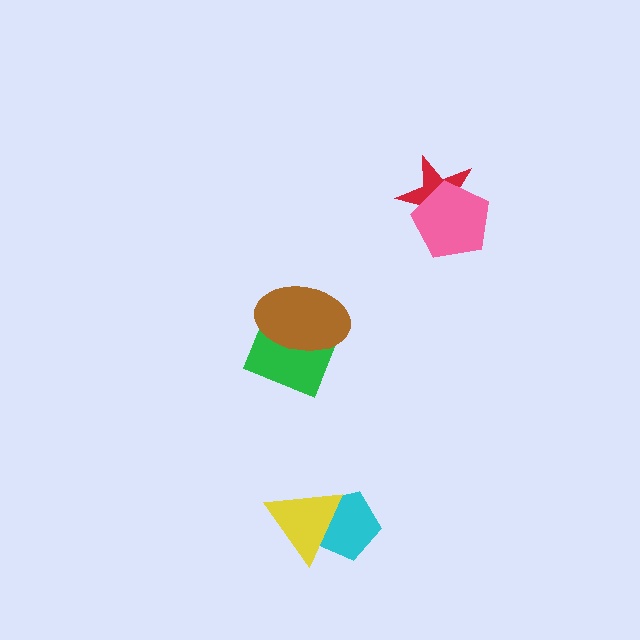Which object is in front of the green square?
The brown ellipse is in front of the green square.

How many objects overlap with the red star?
1 object overlaps with the red star.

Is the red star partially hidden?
Yes, it is partially covered by another shape.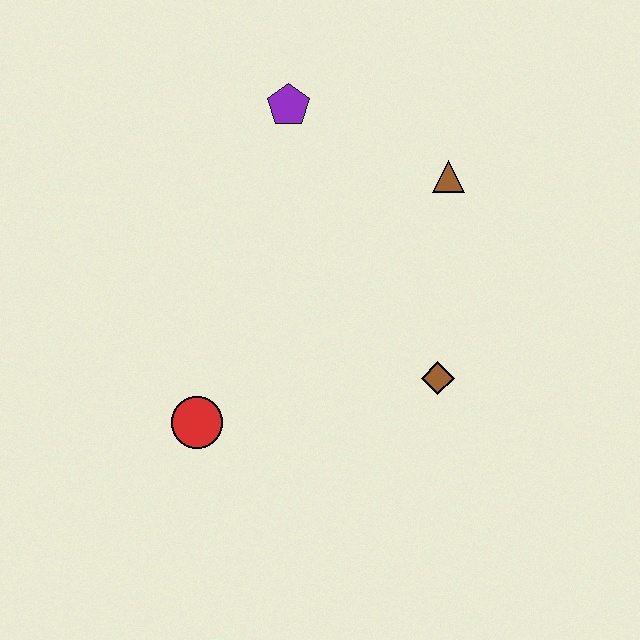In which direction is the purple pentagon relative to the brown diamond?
The purple pentagon is above the brown diamond.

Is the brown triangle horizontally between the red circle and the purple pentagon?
No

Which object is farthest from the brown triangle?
The red circle is farthest from the brown triangle.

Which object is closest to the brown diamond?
The brown triangle is closest to the brown diamond.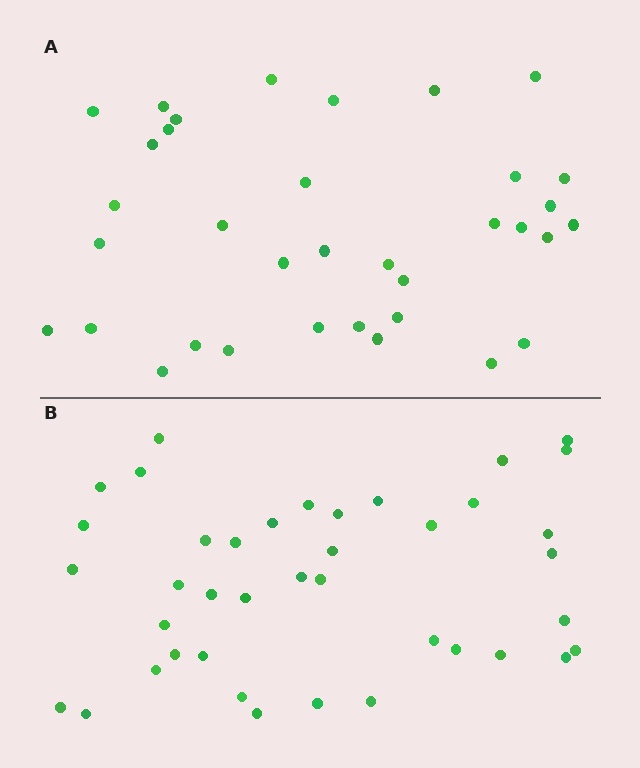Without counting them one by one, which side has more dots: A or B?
Region B (the bottom region) has more dots.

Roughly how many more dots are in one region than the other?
Region B has about 5 more dots than region A.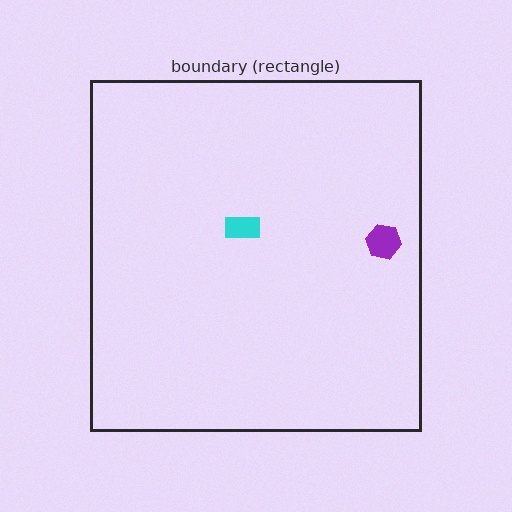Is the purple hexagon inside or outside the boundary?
Inside.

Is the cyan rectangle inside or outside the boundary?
Inside.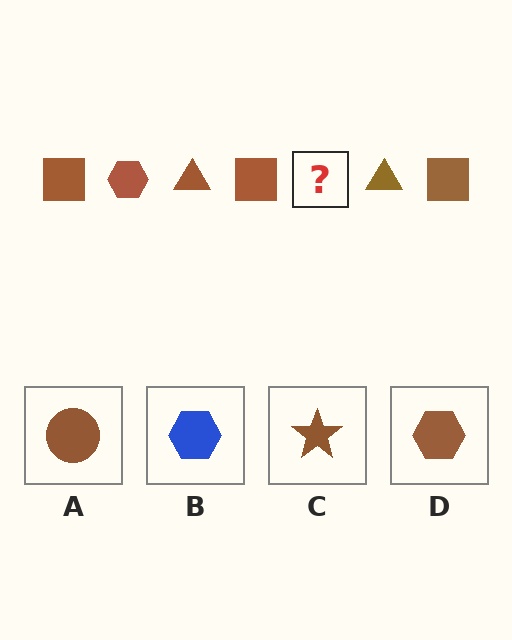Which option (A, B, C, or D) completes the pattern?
D.